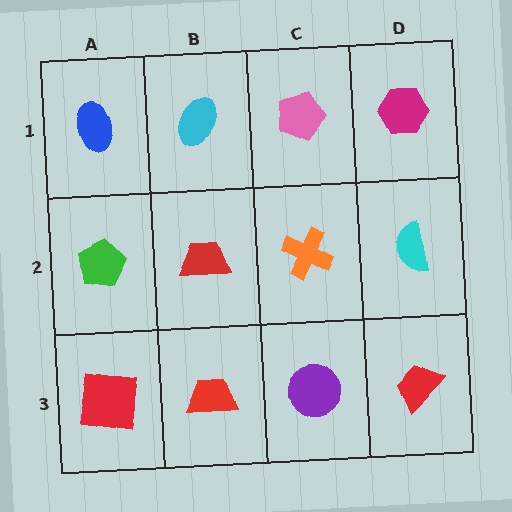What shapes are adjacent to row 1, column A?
A green pentagon (row 2, column A), a cyan ellipse (row 1, column B).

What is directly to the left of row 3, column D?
A purple circle.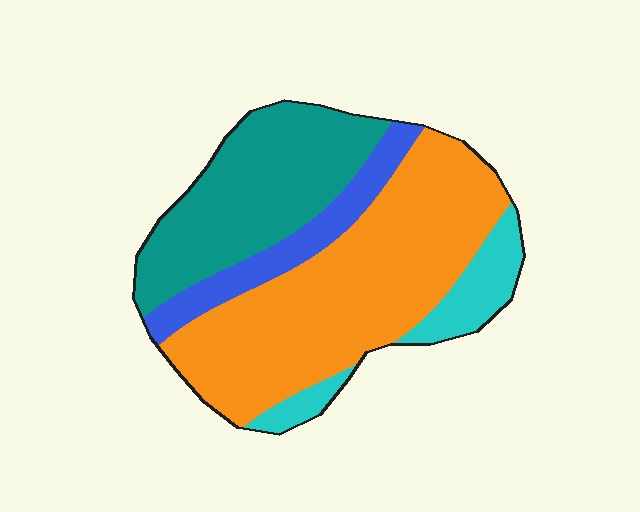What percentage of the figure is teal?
Teal takes up between a sixth and a third of the figure.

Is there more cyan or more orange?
Orange.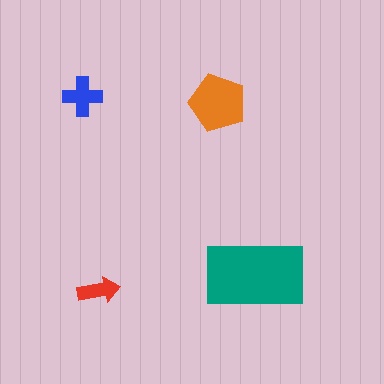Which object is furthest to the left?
The blue cross is leftmost.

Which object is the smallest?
The red arrow.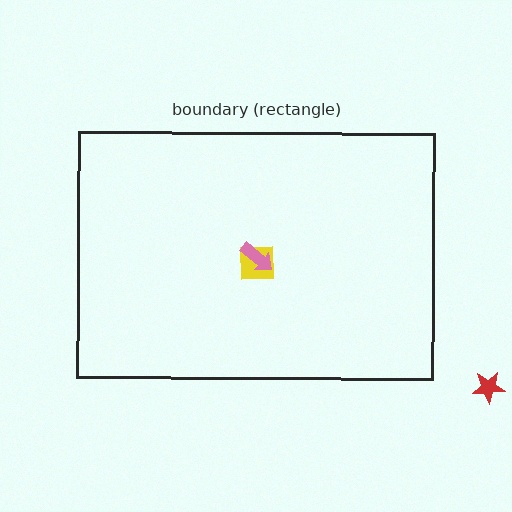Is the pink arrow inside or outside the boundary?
Inside.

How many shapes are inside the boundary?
2 inside, 1 outside.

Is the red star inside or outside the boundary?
Outside.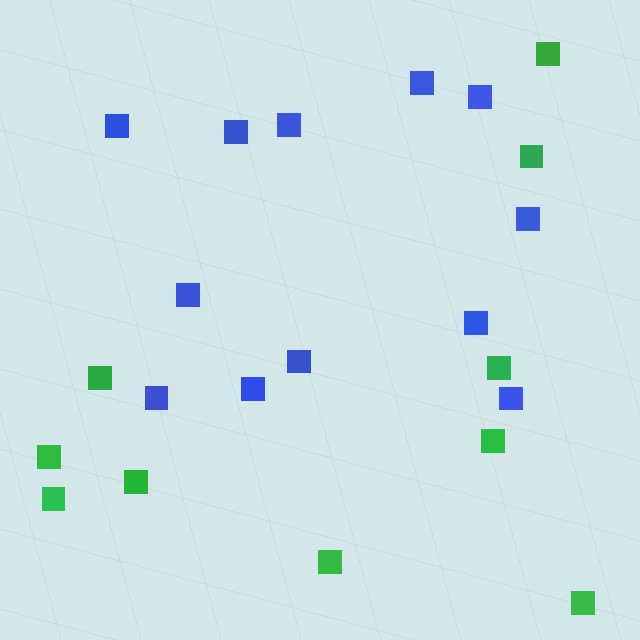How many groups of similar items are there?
There are 2 groups: one group of blue squares (12) and one group of green squares (10).